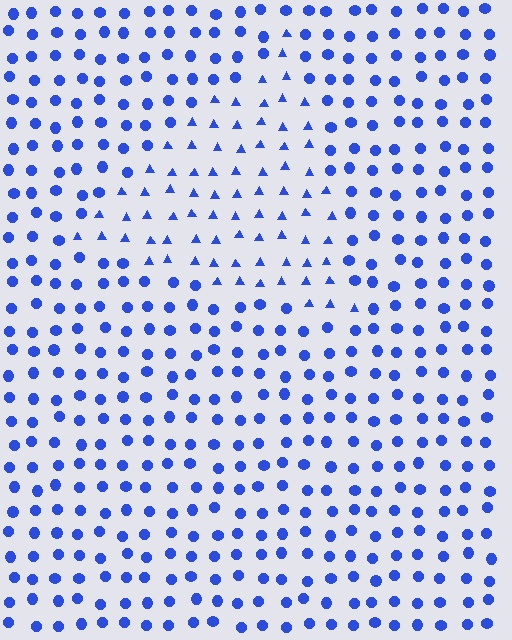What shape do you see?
I see a triangle.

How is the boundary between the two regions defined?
The boundary is defined by a change in element shape: triangles inside vs. circles outside. All elements share the same color and spacing.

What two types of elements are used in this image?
The image uses triangles inside the triangle region and circles outside it.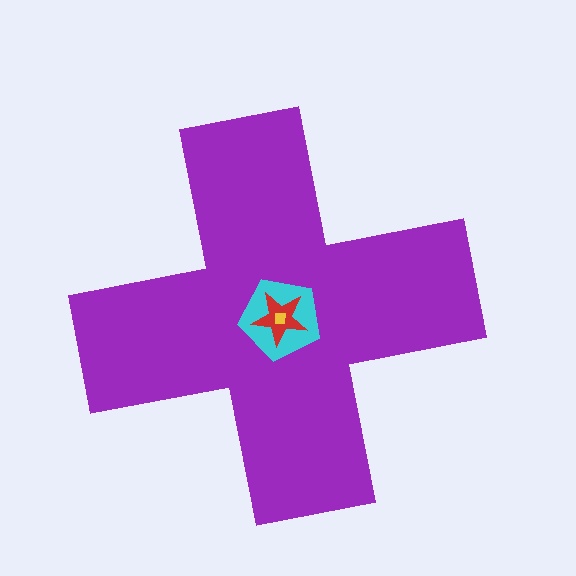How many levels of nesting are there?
4.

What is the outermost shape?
The purple cross.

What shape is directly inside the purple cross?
The cyan pentagon.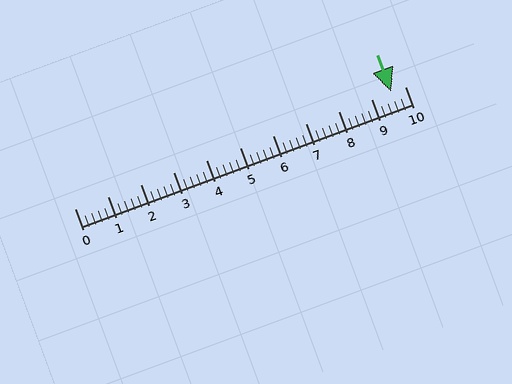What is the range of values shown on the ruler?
The ruler shows values from 0 to 10.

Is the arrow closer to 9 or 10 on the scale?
The arrow is closer to 10.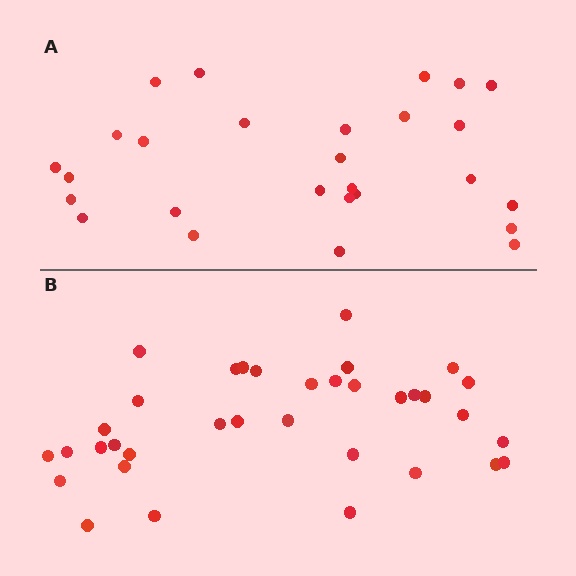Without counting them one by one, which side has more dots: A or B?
Region B (the bottom region) has more dots.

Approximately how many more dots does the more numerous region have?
Region B has roughly 8 or so more dots than region A.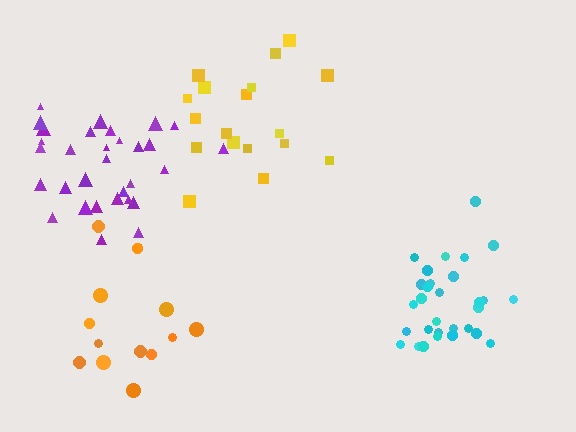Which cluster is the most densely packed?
Cyan.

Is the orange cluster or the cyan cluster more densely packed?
Cyan.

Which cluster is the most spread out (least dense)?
Orange.